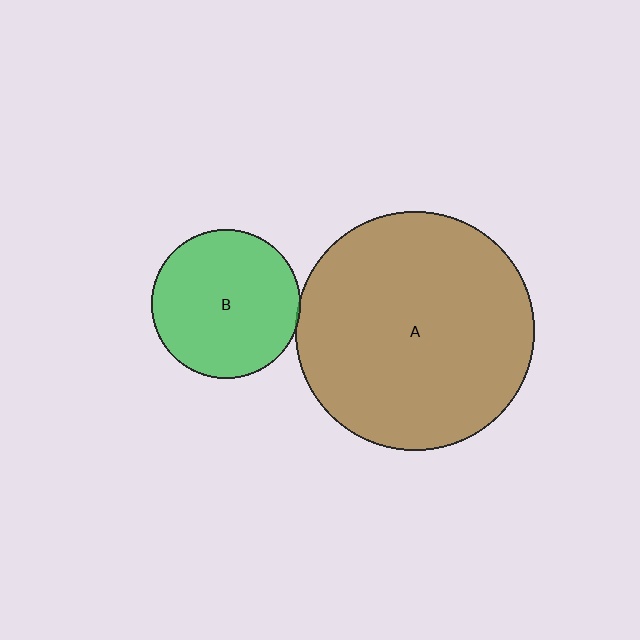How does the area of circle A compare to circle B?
Approximately 2.6 times.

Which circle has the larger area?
Circle A (brown).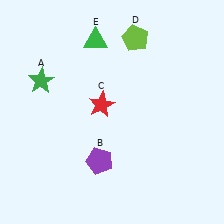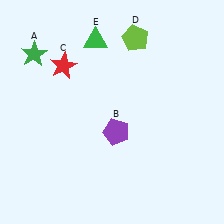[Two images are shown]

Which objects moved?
The objects that moved are: the green star (A), the purple pentagon (B), the red star (C).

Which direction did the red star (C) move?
The red star (C) moved up.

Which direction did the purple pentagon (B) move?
The purple pentagon (B) moved up.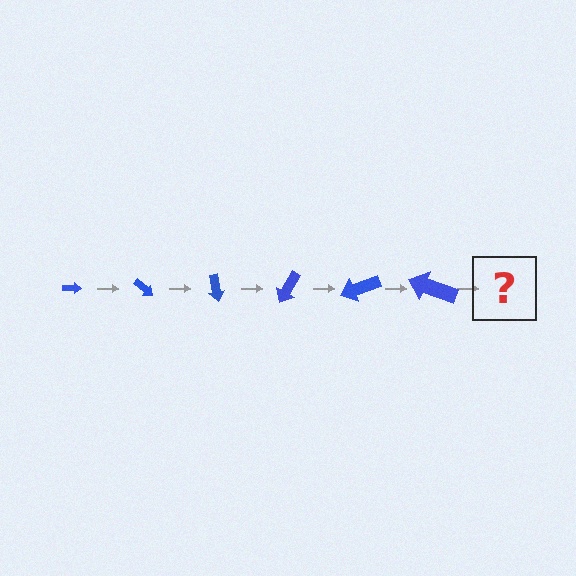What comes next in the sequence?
The next element should be an arrow, larger than the previous one and rotated 240 degrees from the start.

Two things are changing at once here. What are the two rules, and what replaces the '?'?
The two rules are that the arrow grows larger each step and it rotates 40 degrees each step. The '?' should be an arrow, larger than the previous one and rotated 240 degrees from the start.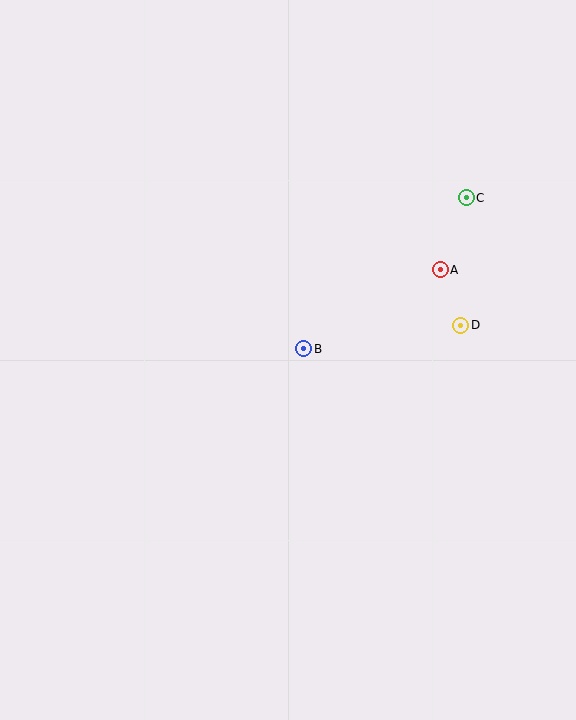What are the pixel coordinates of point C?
Point C is at (466, 198).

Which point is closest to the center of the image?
Point B at (304, 349) is closest to the center.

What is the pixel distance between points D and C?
The distance between D and C is 127 pixels.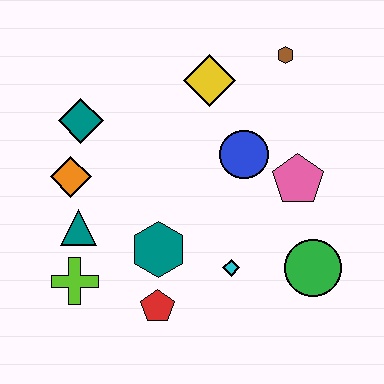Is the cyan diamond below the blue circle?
Yes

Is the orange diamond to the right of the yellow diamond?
No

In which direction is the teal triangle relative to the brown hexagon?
The teal triangle is to the left of the brown hexagon.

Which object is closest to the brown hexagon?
The yellow diamond is closest to the brown hexagon.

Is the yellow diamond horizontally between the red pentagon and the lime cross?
No